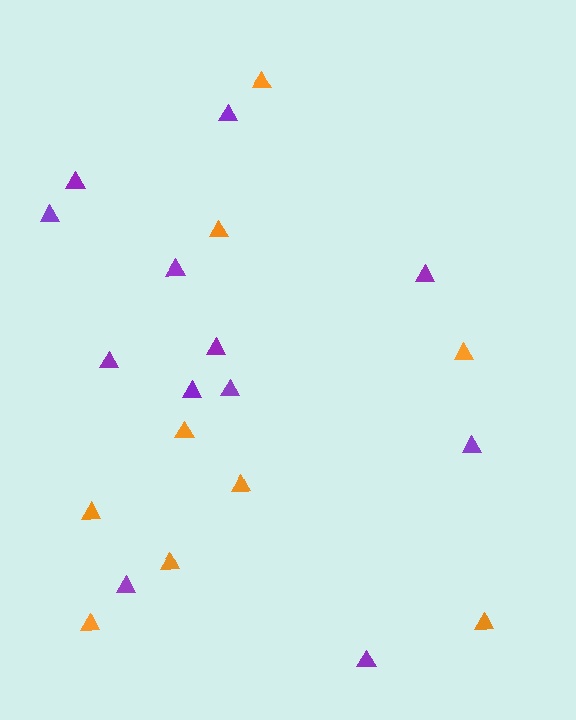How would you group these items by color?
There are 2 groups: one group of orange triangles (9) and one group of purple triangles (12).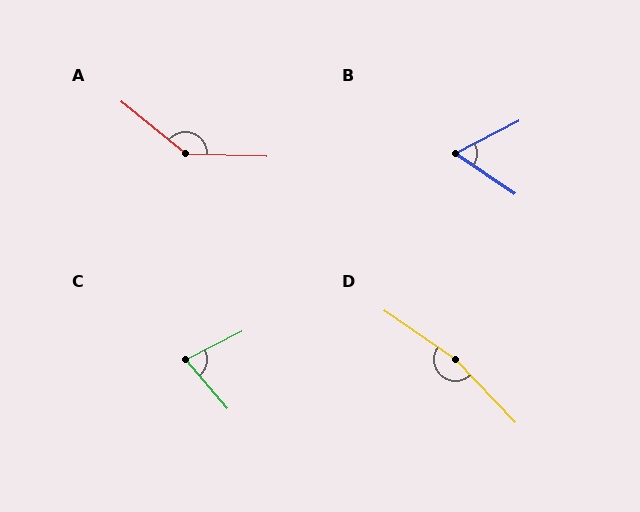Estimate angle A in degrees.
Approximately 142 degrees.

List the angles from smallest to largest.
B (61°), C (76°), A (142°), D (168°).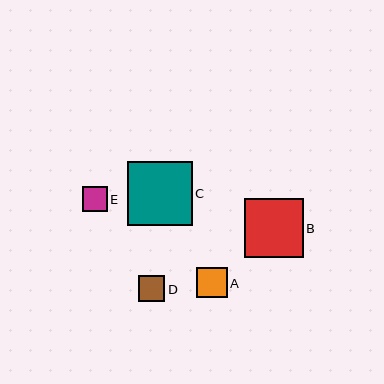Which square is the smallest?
Square E is the smallest with a size of approximately 24 pixels.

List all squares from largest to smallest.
From largest to smallest: C, B, A, D, E.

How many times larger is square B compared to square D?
Square B is approximately 2.3 times the size of square D.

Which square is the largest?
Square C is the largest with a size of approximately 65 pixels.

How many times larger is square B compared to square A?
Square B is approximately 1.9 times the size of square A.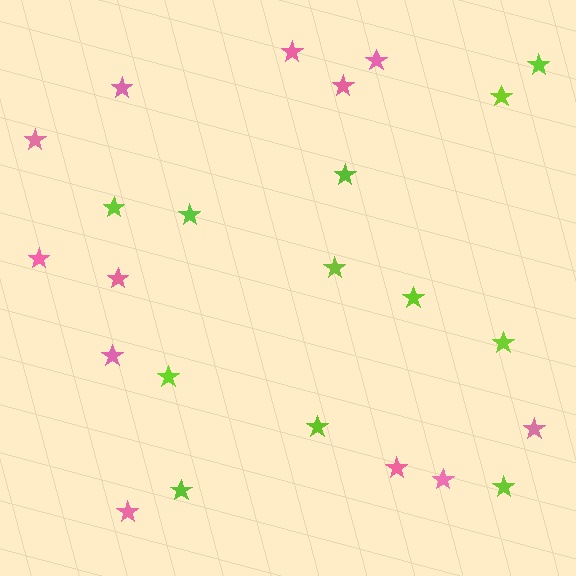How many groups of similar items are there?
There are 2 groups: one group of pink stars (12) and one group of lime stars (12).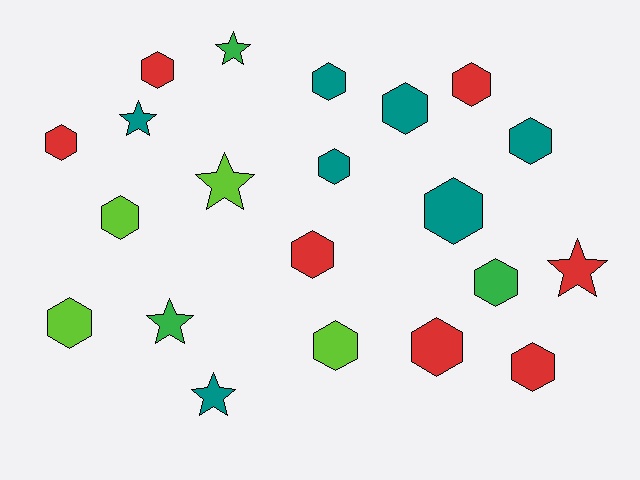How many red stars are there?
There is 1 red star.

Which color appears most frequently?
Red, with 7 objects.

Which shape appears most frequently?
Hexagon, with 15 objects.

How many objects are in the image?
There are 21 objects.